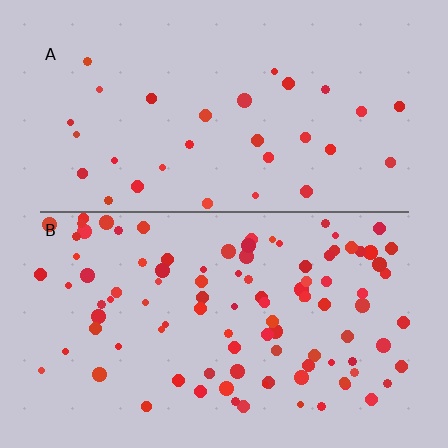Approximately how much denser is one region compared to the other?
Approximately 3.2× — region B over region A.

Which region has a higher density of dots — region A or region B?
B (the bottom).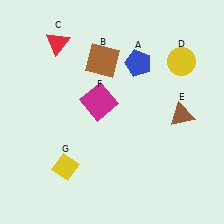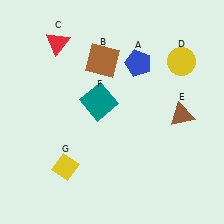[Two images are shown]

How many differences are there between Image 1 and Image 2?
There is 1 difference between the two images.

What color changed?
The square (F) changed from magenta in Image 1 to teal in Image 2.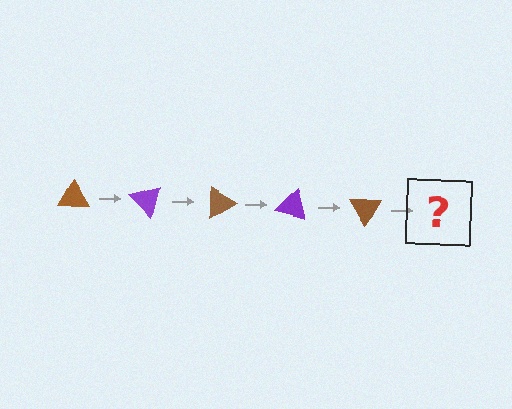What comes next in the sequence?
The next element should be a purple triangle, rotated 225 degrees from the start.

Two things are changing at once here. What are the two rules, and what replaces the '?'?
The two rules are that it rotates 45 degrees each step and the color cycles through brown and purple. The '?' should be a purple triangle, rotated 225 degrees from the start.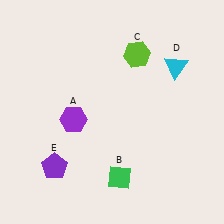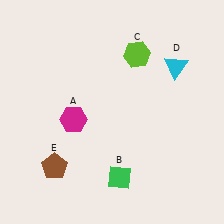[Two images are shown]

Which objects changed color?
A changed from purple to magenta. E changed from purple to brown.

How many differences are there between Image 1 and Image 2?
There are 2 differences between the two images.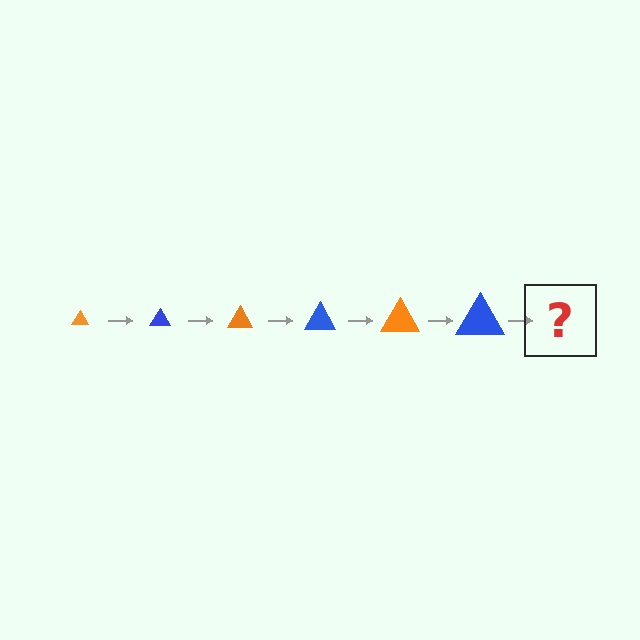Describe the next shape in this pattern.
It should be an orange triangle, larger than the previous one.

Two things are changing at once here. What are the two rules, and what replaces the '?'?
The two rules are that the triangle grows larger each step and the color cycles through orange and blue. The '?' should be an orange triangle, larger than the previous one.